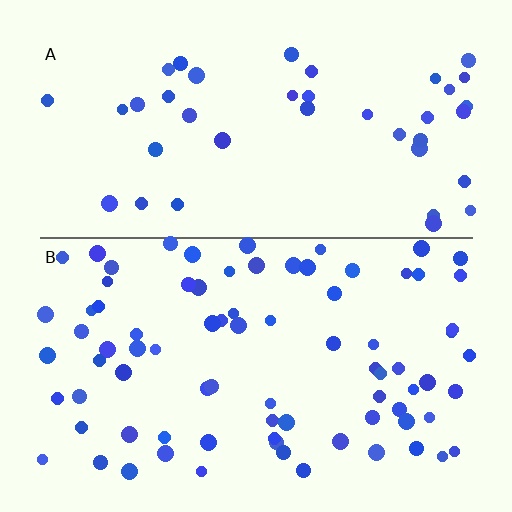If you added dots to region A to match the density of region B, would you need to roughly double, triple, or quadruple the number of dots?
Approximately double.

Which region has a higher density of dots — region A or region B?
B (the bottom).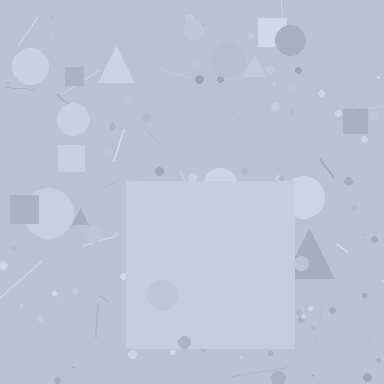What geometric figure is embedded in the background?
A square is embedded in the background.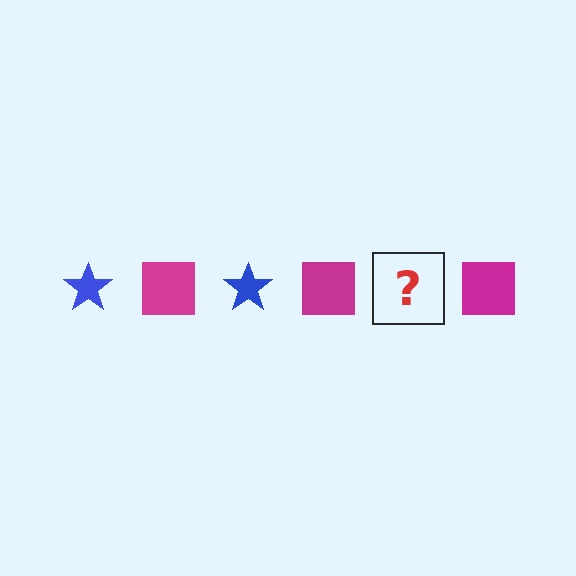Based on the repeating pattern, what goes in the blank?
The blank should be a blue star.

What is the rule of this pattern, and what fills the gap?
The rule is that the pattern alternates between blue star and magenta square. The gap should be filled with a blue star.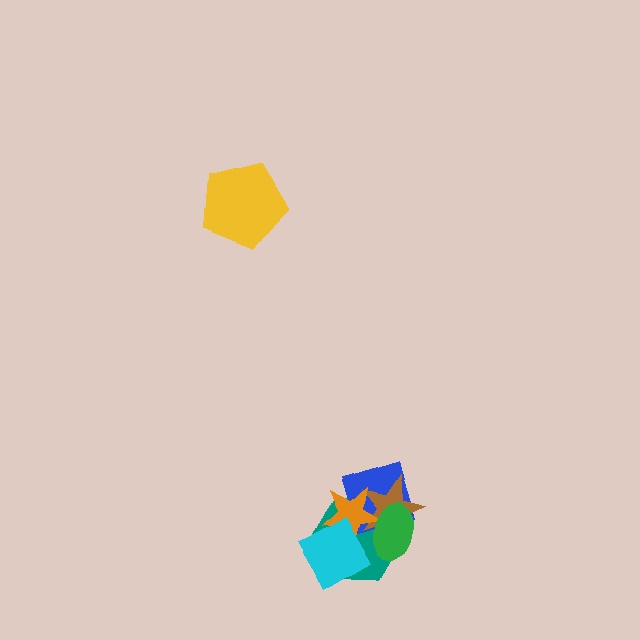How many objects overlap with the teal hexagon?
5 objects overlap with the teal hexagon.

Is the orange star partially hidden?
Yes, it is partially covered by another shape.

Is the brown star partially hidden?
Yes, it is partially covered by another shape.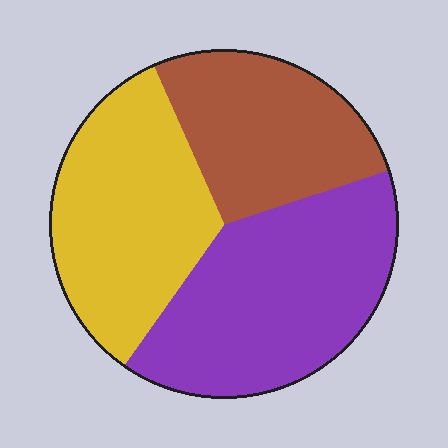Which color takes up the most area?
Purple, at roughly 40%.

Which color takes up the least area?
Brown, at roughly 25%.